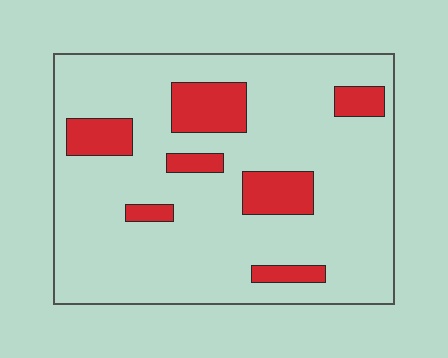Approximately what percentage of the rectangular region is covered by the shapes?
Approximately 15%.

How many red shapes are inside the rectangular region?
7.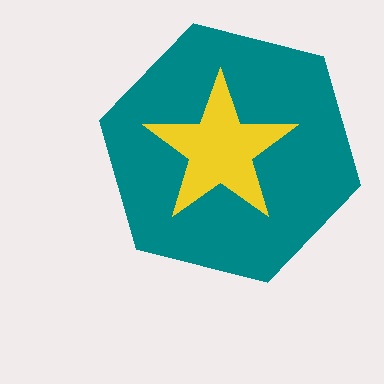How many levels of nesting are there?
2.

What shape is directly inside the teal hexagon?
The yellow star.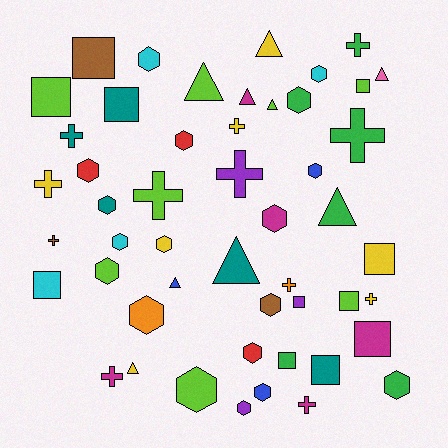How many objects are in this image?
There are 50 objects.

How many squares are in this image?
There are 11 squares.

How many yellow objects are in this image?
There are 7 yellow objects.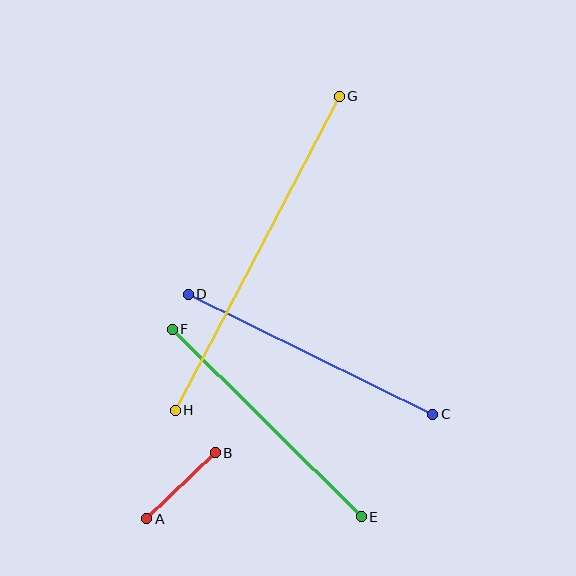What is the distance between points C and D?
The distance is approximately 272 pixels.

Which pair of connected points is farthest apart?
Points G and H are farthest apart.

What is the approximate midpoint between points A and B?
The midpoint is at approximately (181, 486) pixels.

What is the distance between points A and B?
The distance is approximately 95 pixels.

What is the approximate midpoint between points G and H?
The midpoint is at approximately (257, 253) pixels.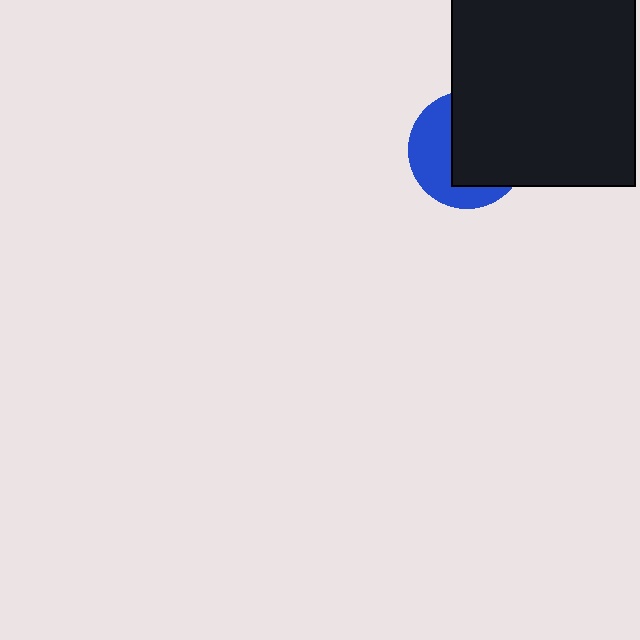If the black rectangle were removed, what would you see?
You would see the complete blue circle.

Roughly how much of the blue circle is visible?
A small part of it is visible (roughly 43%).